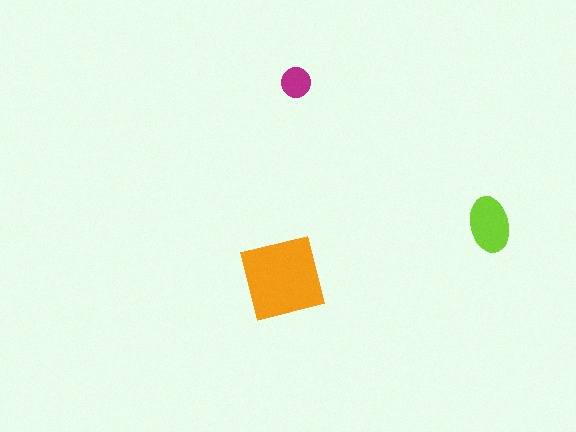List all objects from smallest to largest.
The magenta circle, the lime ellipse, the orange square.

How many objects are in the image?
There are 3 objects in the image.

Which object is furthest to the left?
The orange square is leftmost.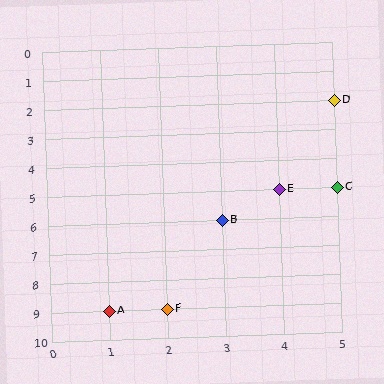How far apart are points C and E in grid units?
Points C and E are 1 column apart.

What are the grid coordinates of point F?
Point F is at grid coordinates (2, 9).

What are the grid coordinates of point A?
Point A is at grid coordinates (1, 9).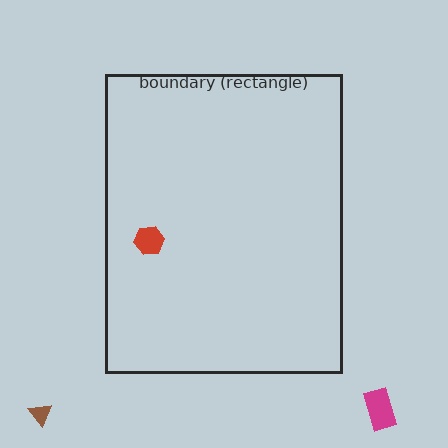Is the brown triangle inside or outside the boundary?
Outside.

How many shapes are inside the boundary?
1 inside, 2 outside.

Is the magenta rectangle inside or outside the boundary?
Outside.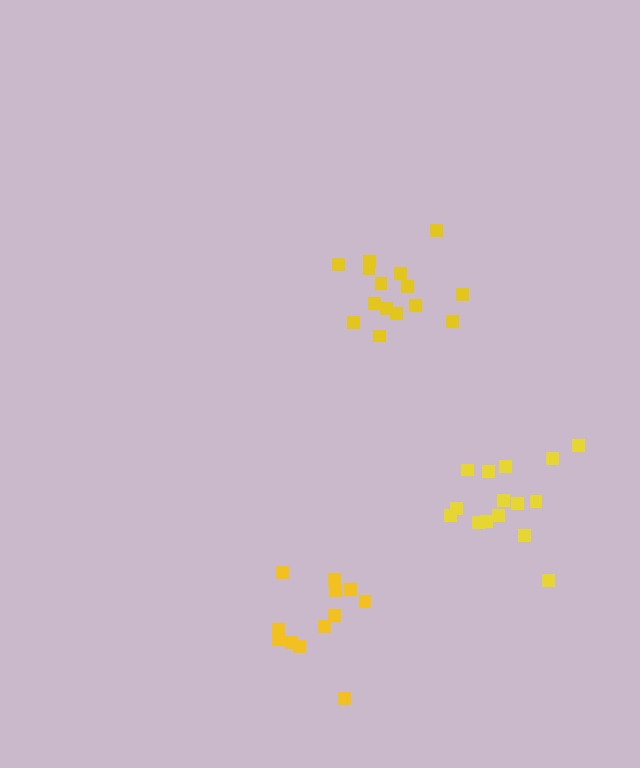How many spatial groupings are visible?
There are 3 spatial groupings.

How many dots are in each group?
Group 1: 15 dots, Group 2: 15 dots, Group 3: 12 dots (42 total).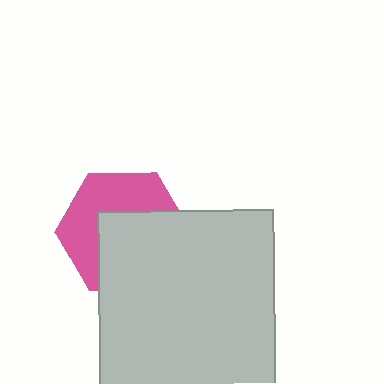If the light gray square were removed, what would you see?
You would see the complete pink hexagon.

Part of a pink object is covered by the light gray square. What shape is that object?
It is a hexagon.